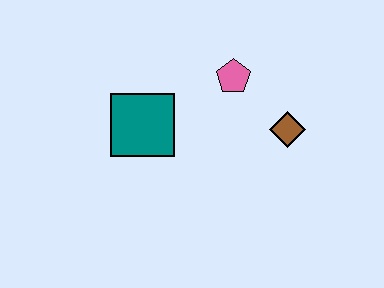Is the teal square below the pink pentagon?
Yes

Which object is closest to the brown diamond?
The pink pentagon is closest to the brown diamond.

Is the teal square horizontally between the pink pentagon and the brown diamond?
No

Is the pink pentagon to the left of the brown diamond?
Yes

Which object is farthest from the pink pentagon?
The teal square is farthest from the pink pentagon.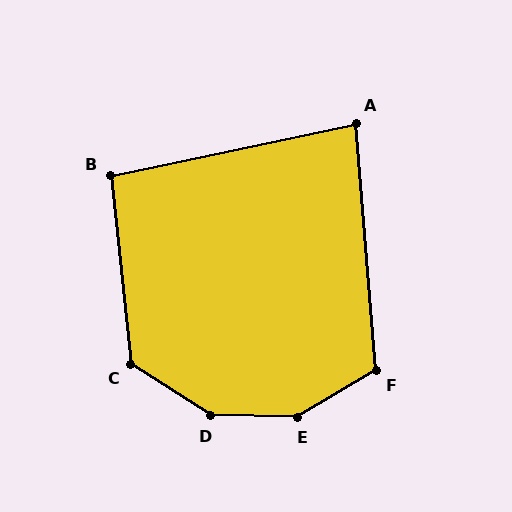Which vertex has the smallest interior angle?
A, at approximately 83 degrees.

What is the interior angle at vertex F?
Approximately 116 degrees (obtuse).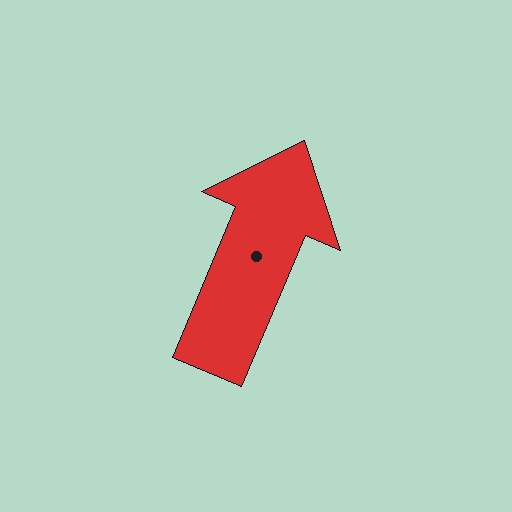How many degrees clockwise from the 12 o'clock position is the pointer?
Approximately 23 degrees.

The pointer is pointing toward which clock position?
Roughly 1 o'clock.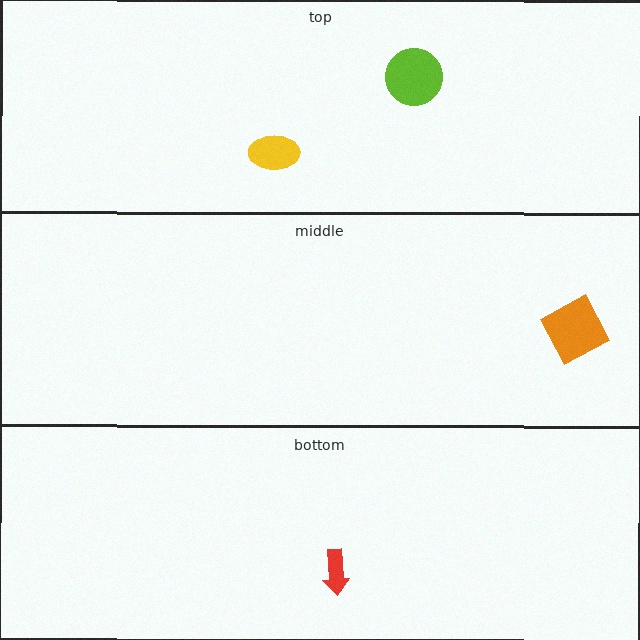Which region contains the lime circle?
The top region.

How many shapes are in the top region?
2.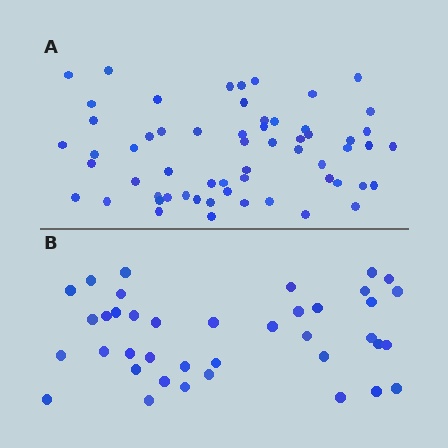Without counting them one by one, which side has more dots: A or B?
Region A (the top region) has more dots.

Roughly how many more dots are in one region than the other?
Region A has approximately 20 more dots than region B.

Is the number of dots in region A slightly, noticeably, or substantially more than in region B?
Region A has substantially more. The ratio is roughly 1.5 to 1.